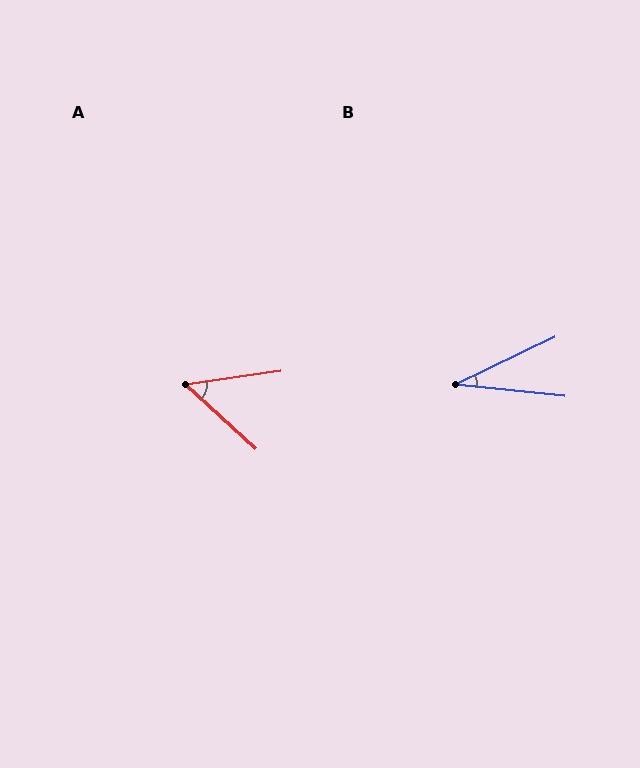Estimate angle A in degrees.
Approximately 50 degrees.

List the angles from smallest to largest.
B (31°), A (50°).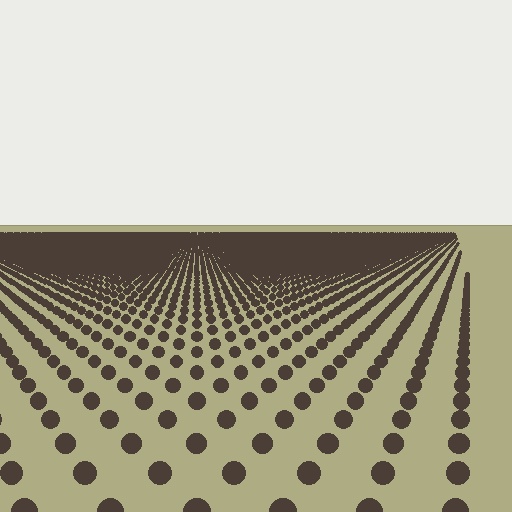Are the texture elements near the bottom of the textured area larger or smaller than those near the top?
Larger. Near the bottom, elements are closer to the viewer and appear at a bigger on-screen size.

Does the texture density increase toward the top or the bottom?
Density increases toward the top.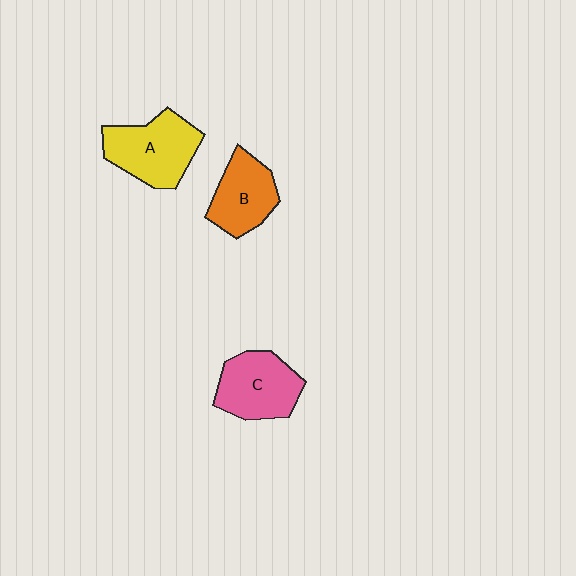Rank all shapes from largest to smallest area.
From largest to smallest: A (yellow), C (pink), B (orange).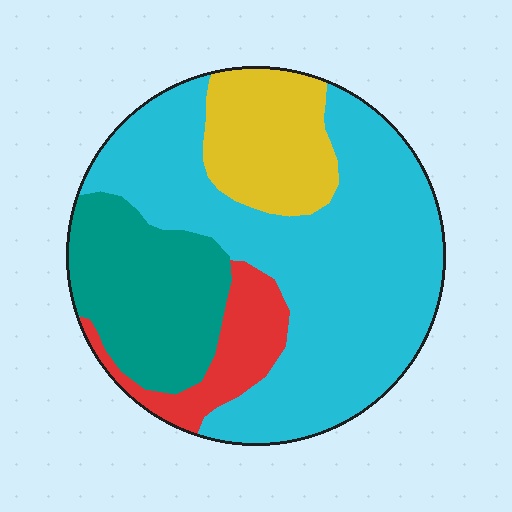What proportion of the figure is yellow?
Yellow takes up about one sixth (1/6) of the figure.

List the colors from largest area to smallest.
From largest to smallest: cyan, teal, yellow, red.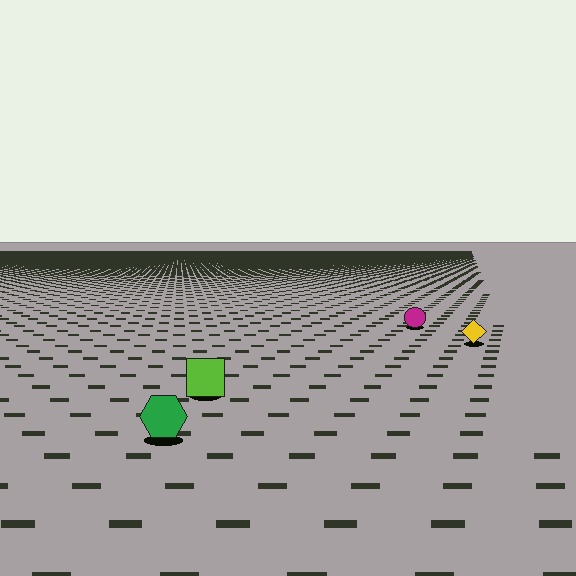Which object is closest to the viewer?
The green hexagon is closest. The texture marks near it are larger and more spread out.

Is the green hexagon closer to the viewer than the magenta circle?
Yes. The green hexagon is closer — you can tell from the texture gradient: the ground texture is coarser near it.